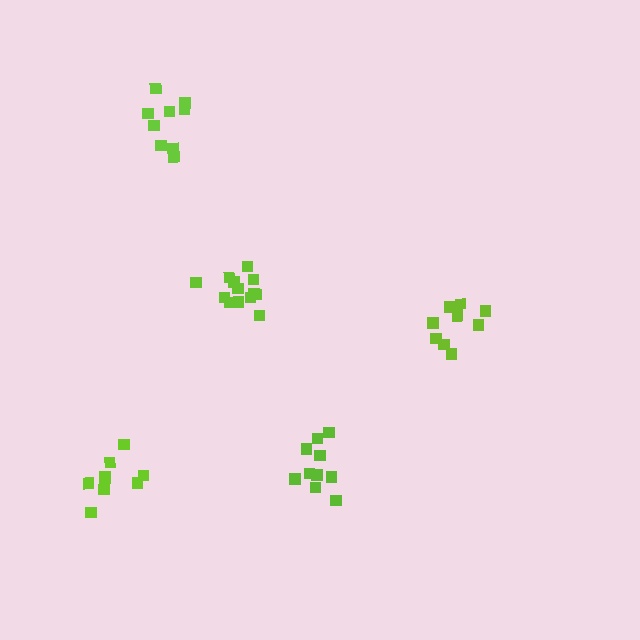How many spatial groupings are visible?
There are 5 spatial groupings.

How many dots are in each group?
Group 1: 9 dots, Group 2: 13 dots, Group 3: 9 dots, Group 4: 10 dots, Group 5: 9 dots (50 total).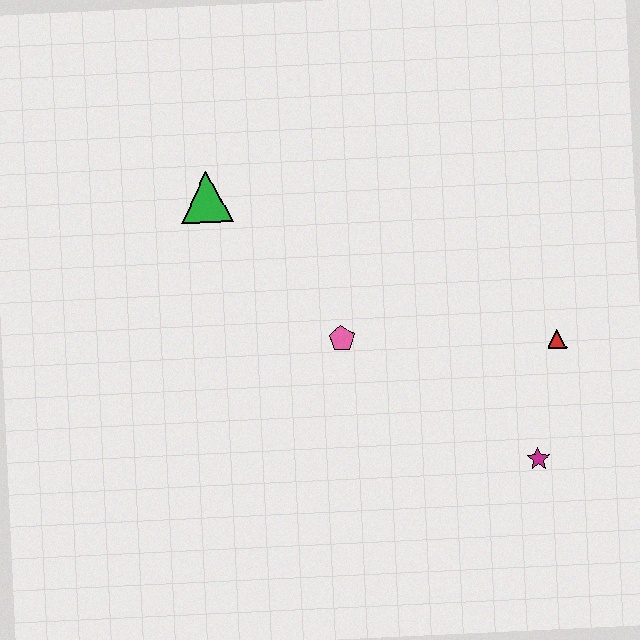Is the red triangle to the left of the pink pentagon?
No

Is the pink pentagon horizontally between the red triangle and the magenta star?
No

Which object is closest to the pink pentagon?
The green triangle is closest to the pink pentagon.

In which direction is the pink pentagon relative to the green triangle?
The pink pentagon is below the green triangle.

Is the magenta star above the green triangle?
No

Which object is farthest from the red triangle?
The green triangle is farthest from the red triangle.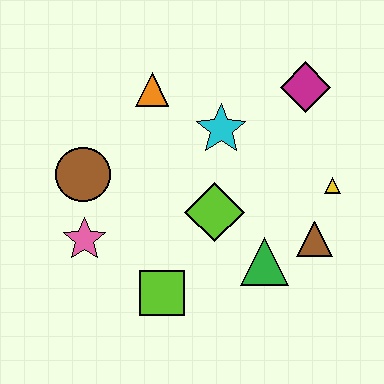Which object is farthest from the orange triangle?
The brown triangle is farthest from the orange triangle.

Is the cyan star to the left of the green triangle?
Yes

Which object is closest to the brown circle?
The pink star is closest to the brown circle.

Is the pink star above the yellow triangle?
No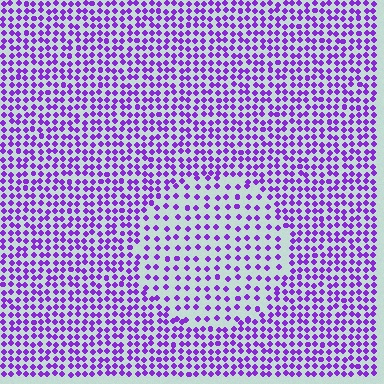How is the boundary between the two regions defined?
The boundary is defined by a change in element density (approximately 1.9x ratio). All elements are the same color, size, and shape.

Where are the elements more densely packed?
The elements are more densely packed outside the circle boundary.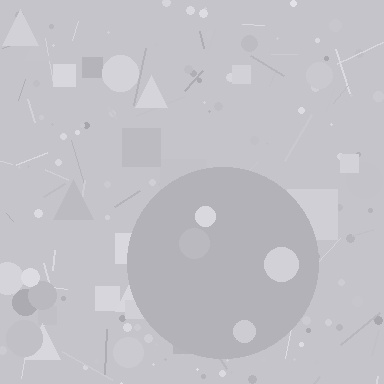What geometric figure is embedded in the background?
A circle is embedded in the background.